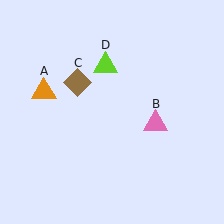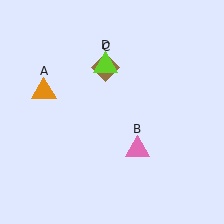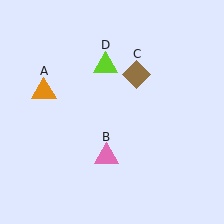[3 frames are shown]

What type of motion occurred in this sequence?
The pink triangle (object B), brown diamond (object C) rotated clockwise around the center of the scene.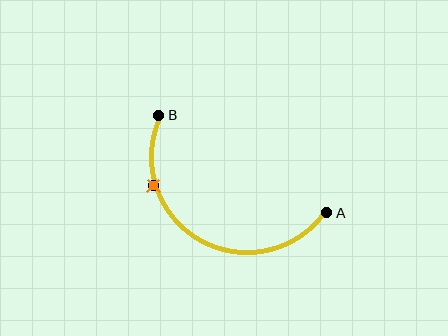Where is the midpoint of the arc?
The arc midpoint is the point on the curve farthest from the straight line joining A and B. It sits below that line.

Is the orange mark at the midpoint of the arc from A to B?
No. The orange mark lies on the arc but is closer to endpoint B. The arc midpoint would be at the point on the curve equidistant along the arc from both A and B.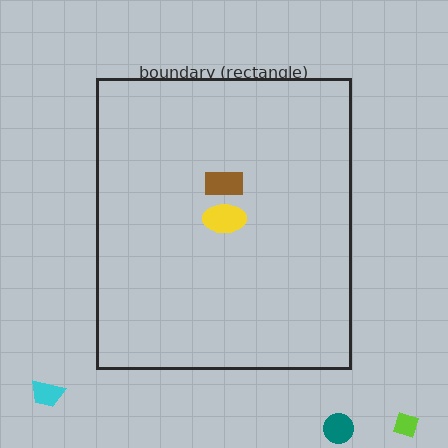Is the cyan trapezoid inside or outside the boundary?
Outside.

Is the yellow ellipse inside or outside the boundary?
Inside.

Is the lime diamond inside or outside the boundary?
Outside.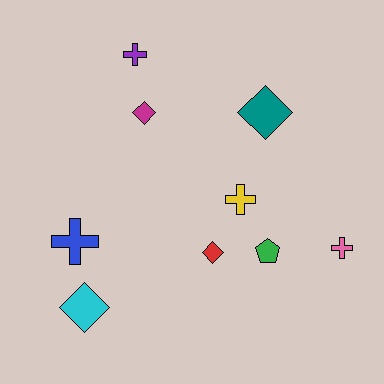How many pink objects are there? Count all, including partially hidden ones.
There is 1 pink object.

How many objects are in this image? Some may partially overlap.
There are 9 objects.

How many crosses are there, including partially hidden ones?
There are 4 crosses.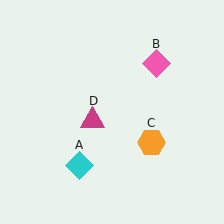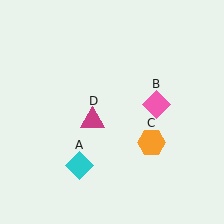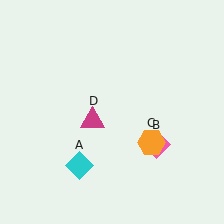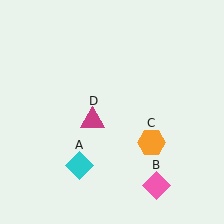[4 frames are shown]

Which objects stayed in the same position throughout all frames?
Cyan diamond (object A) and orange hexagon (object C) and magenta triangle (object D) remained stationary.